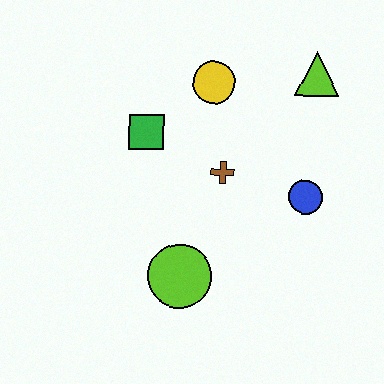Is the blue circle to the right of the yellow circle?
Yes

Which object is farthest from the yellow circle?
The lime circle is farthest from the yellow circle.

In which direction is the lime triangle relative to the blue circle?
The lime triangle is above the blue circle.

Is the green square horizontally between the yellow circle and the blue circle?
No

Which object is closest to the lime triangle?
The yellow circle is closest to the lime triangle.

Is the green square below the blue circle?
No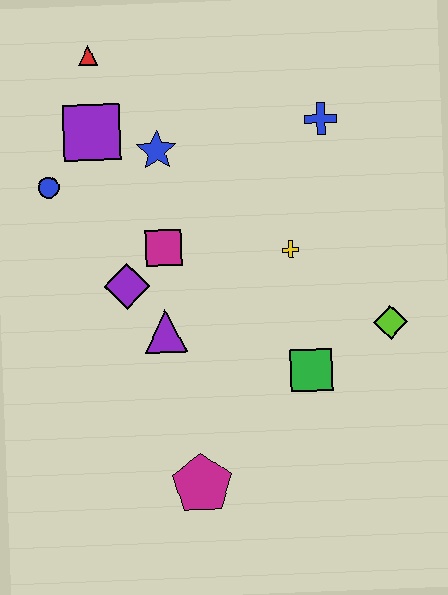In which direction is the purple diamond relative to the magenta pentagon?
The purple diamond is above the magenta pentagon.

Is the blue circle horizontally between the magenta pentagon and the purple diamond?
No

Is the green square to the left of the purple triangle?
No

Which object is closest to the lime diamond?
The green square is closest to the lime diamond.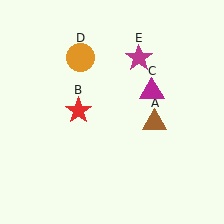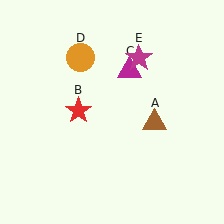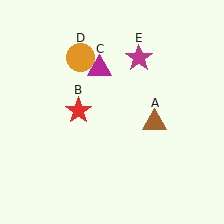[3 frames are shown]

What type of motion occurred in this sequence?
The magenta triangle (object C) rotated counterclockwise around the center of the scene.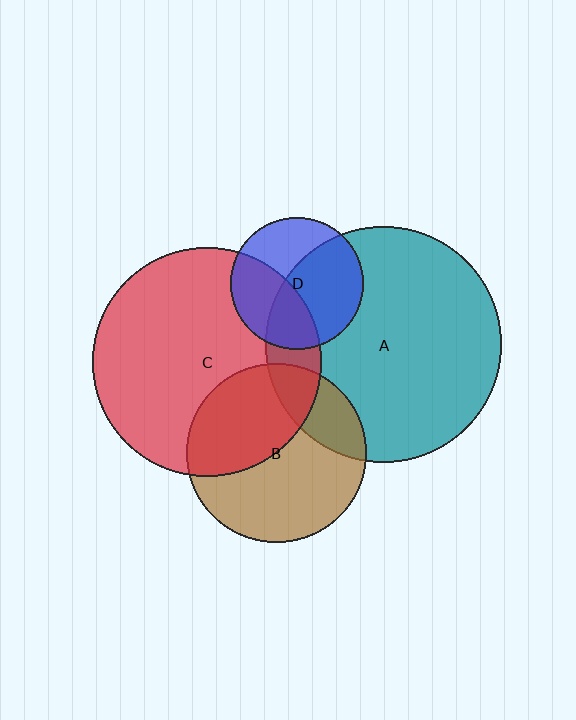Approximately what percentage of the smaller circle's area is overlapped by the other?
Approximately 20%.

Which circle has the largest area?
Circle A (teal).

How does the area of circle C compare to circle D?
Approximately 3.0 times.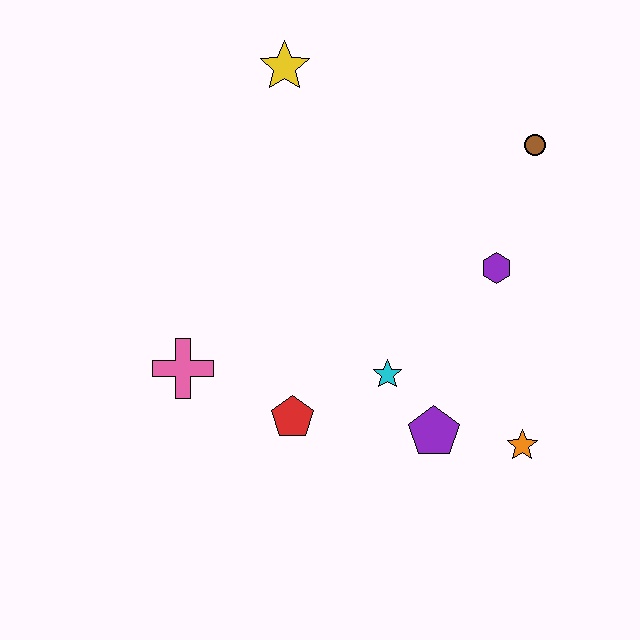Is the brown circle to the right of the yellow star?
Yes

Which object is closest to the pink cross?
The red pentagon is closest to the pink cross.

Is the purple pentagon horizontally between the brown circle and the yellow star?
Yes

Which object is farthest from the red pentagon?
The brown circle is farthest from the red pentagon.